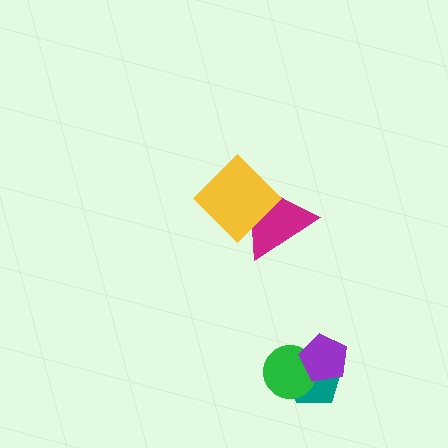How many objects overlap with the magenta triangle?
1 object overlaps with the magenta triangle.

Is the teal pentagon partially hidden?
Yes, it is partially covered by another shape.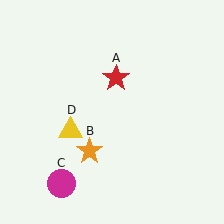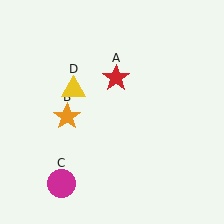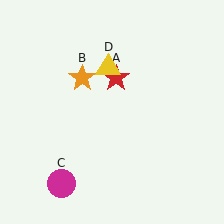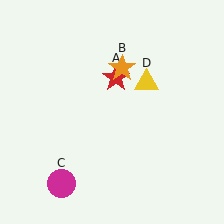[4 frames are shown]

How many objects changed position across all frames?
2 objects changed position: orange star (object B), yellow triangle (object D).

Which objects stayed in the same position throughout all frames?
Red star (object A) and magenta circle (object C) remained stationary.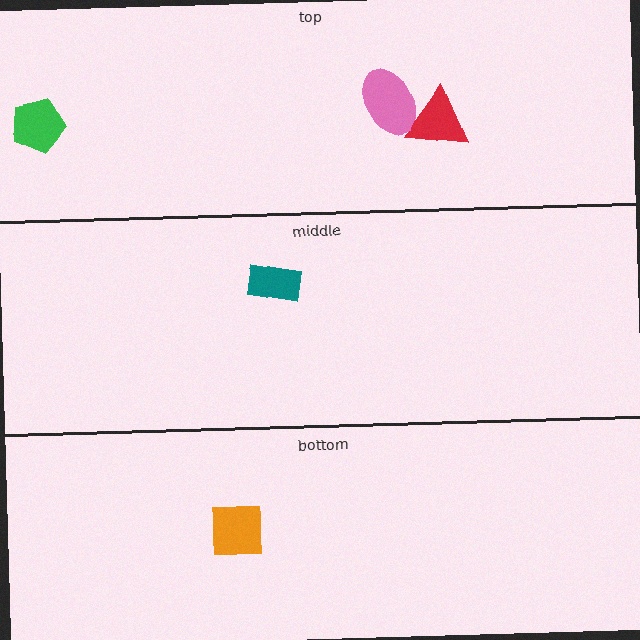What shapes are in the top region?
The green pentagon, the red triangle, the pink ellipse.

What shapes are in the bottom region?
The orange square.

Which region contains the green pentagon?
The top region.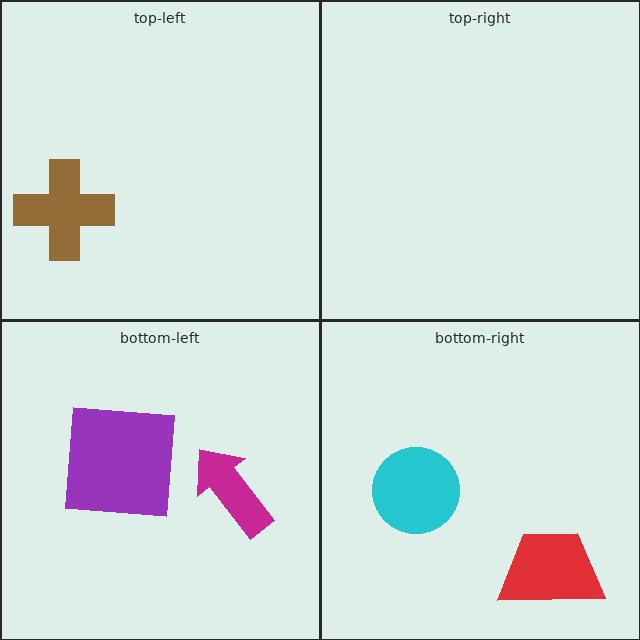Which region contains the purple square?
The bottom-left region.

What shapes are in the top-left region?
The brown cross.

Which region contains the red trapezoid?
The bottom-right region.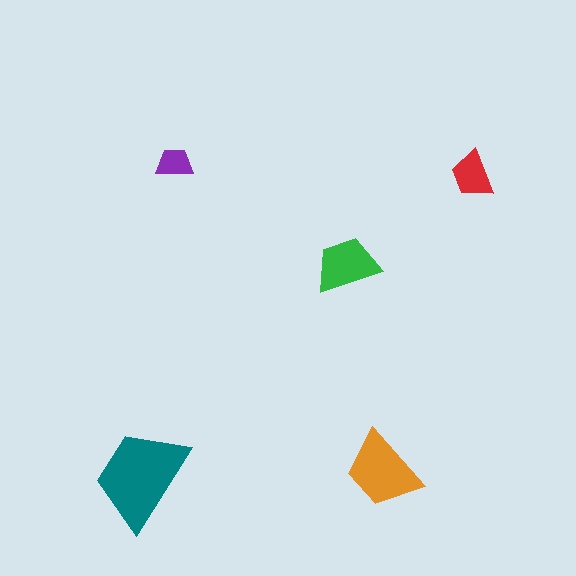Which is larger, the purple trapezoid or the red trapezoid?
The red one.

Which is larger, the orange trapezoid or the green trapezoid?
The orange one.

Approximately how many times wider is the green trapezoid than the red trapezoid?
About 1.5 times wider.